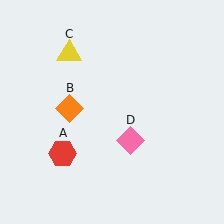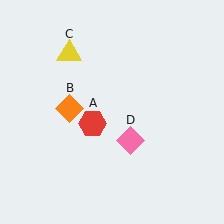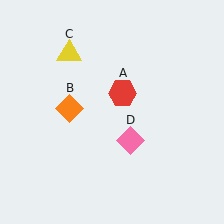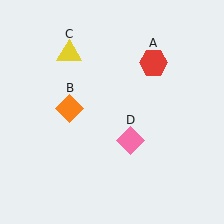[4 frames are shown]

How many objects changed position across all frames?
1 object changed position: red hexagon (object A).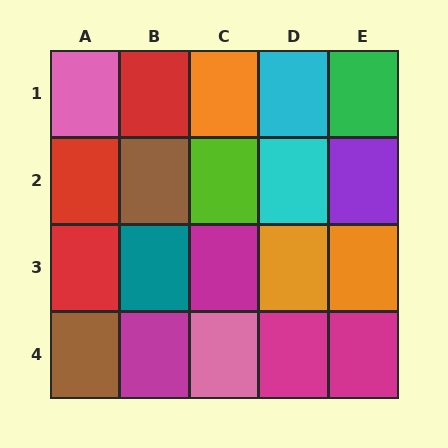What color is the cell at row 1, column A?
Pink.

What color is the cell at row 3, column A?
Red.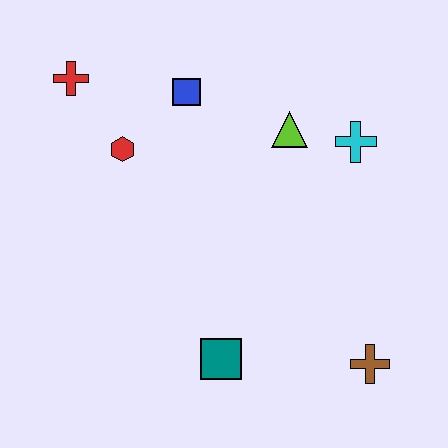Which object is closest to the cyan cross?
The lime triangle is closest to the cyan cross.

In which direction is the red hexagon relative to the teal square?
The red hexagon is above the teal square.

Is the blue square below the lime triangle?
No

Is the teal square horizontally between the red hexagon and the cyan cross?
Yes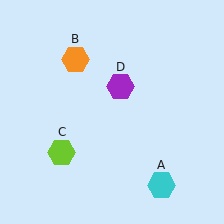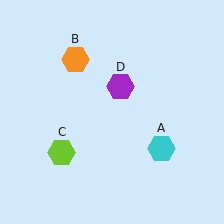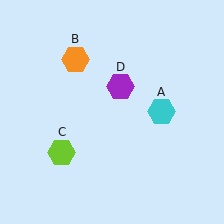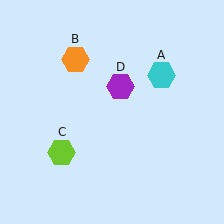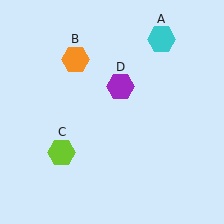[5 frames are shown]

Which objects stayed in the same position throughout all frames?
Orange hexagon (object B) and lime hexagon (object C) and purple hexagon (object D) remained stationary.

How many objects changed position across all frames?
1 object changed position: cyan hexagon (object A).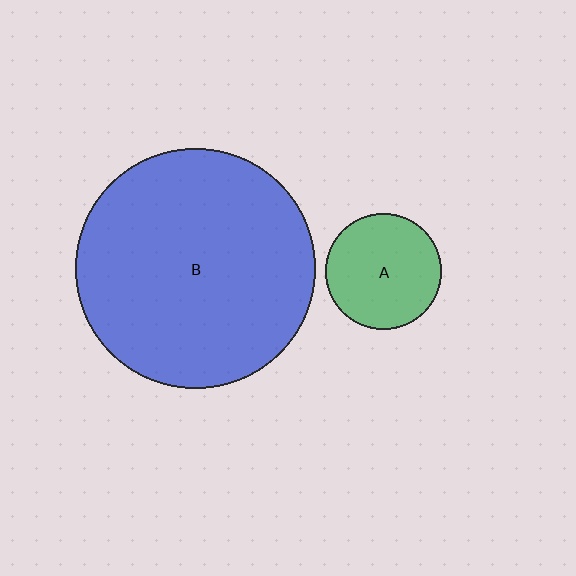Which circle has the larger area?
Circle B (blue).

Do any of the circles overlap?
No, none of the circles overlap.